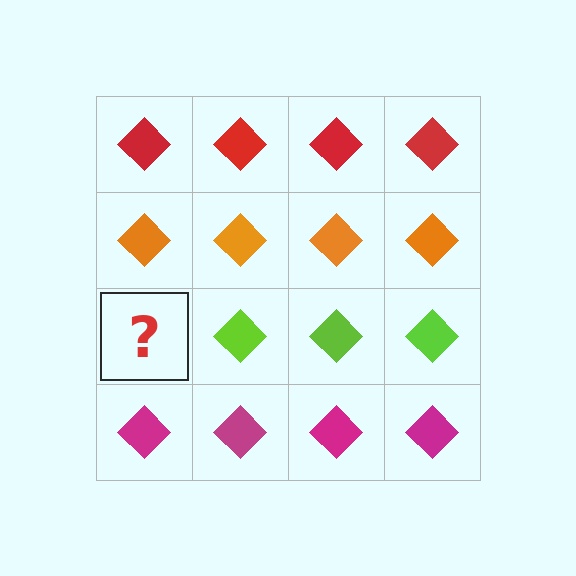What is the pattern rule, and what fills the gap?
The rule is that each row has a consistent color. The gap should be filled with a lime diamond.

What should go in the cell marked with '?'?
The missing cell should contain a lime diamond.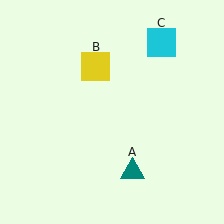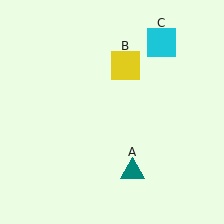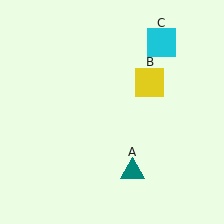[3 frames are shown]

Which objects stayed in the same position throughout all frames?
Teal triangle (object A) and cyan square (object C) remained stationary.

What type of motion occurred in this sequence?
The yellow square (object B) rotated clockwise around the center of the scene.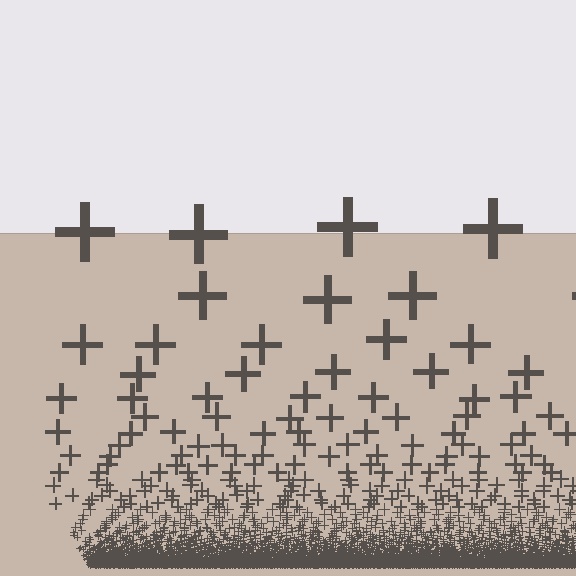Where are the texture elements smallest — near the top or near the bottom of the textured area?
Near the bottom.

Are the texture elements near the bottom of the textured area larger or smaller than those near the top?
Smaller. The gradient is inverted — elements near the bottom are smaller and denser.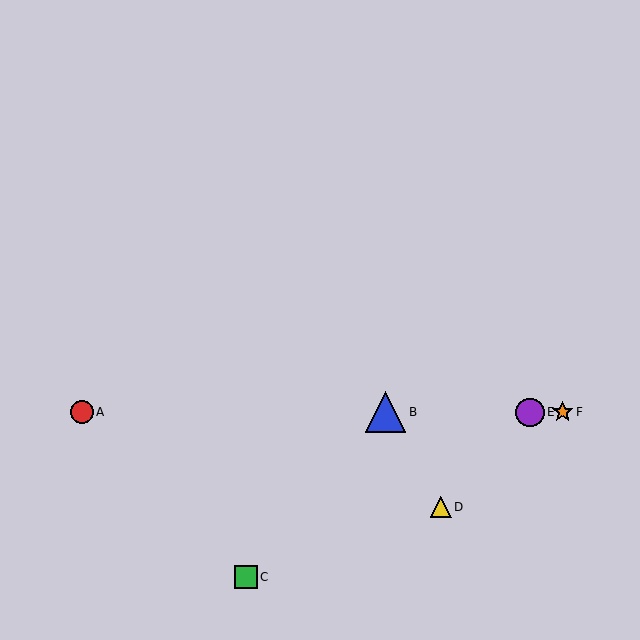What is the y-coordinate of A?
Object A is at y≈412.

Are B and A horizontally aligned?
Yes, both are at y≈412.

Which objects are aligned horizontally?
Objects A, B, E, F are aligned horizontally.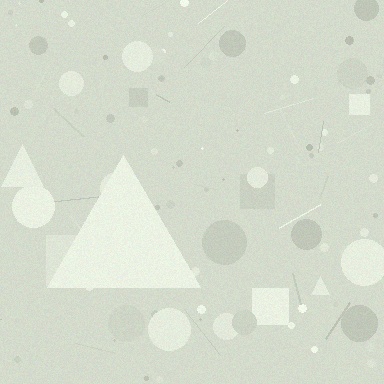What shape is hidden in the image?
A triangle is hidden in the image.